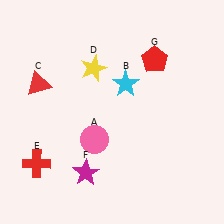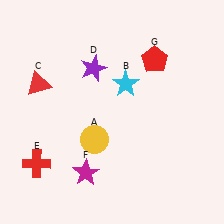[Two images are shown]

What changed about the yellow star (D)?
In Image 1, D is yellow. In Image 2, it changed to purple.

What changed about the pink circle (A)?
In Image 1, A is pink. In Image 2, it changed to yellow.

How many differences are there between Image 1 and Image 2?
There are 2 differences between the two images.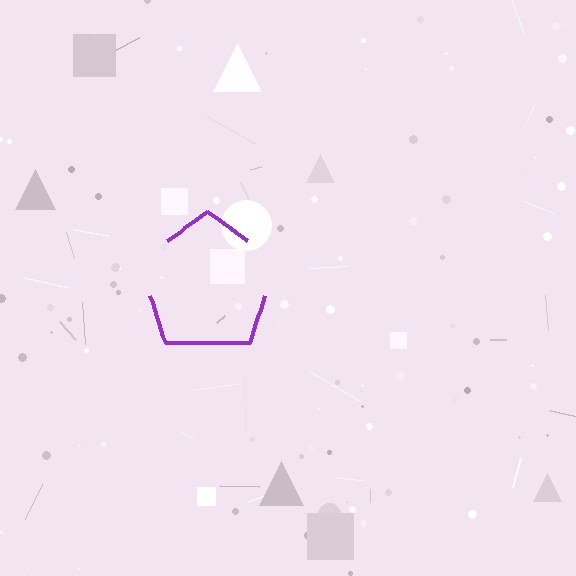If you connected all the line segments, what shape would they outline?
They would outline a pentagon.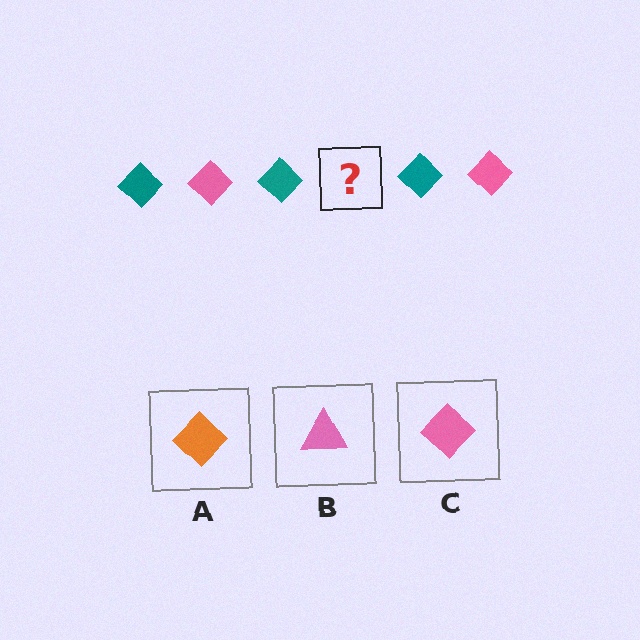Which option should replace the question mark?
Option C.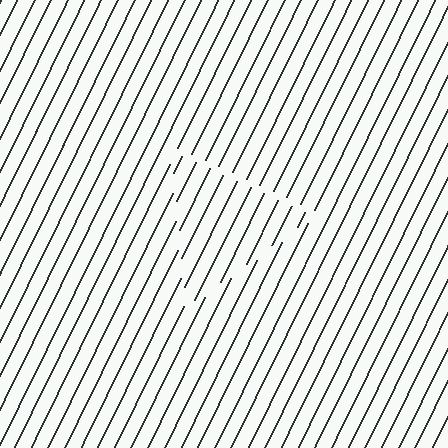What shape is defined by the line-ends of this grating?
An illusory triangle. The interior of the shape contains the same grating, shifted by half a period — the contour is defined by the phase discontinuity where line-ends from the inner and outer gratings abut.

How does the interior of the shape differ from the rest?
The interior of the shape contains the same grating, shifted by half a period — the contour is defined by the phase discontinuity where line-ends from the inner and outer gratings abut.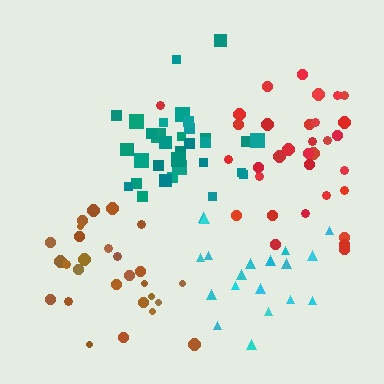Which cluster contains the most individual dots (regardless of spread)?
Red (33).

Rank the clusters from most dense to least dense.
teal, brown, red, cyan.